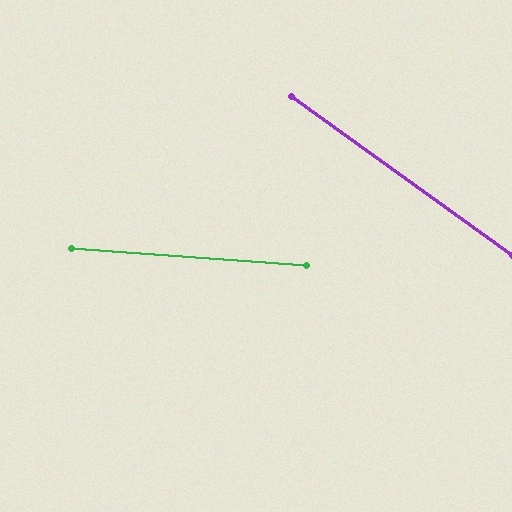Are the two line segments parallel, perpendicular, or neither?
Neither parallel nor perpendicular — they differ by about 32°.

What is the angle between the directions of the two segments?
Approximately 32 degrees.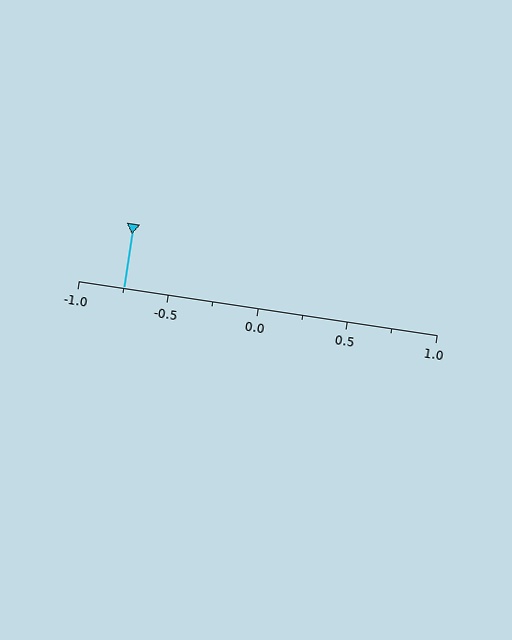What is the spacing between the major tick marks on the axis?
The major ticks are spaced 0.5 apart.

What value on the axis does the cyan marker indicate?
The marker indicates approximately -0.75.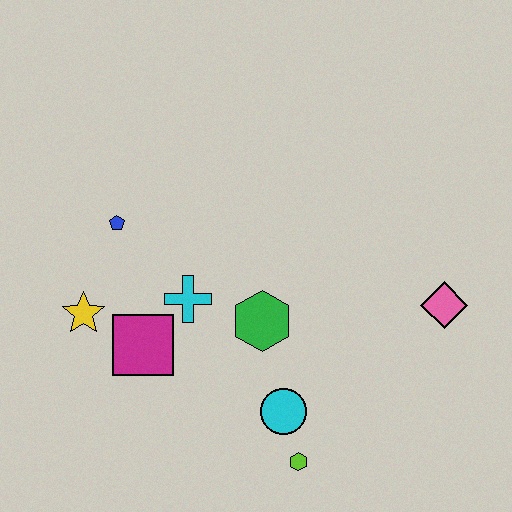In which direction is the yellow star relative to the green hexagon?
The yellow star is to the left of the green hexagon.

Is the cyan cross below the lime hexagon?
No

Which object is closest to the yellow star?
The magenta square is closest to the yellow star.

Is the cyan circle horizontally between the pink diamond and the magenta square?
Yes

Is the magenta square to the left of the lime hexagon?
Yes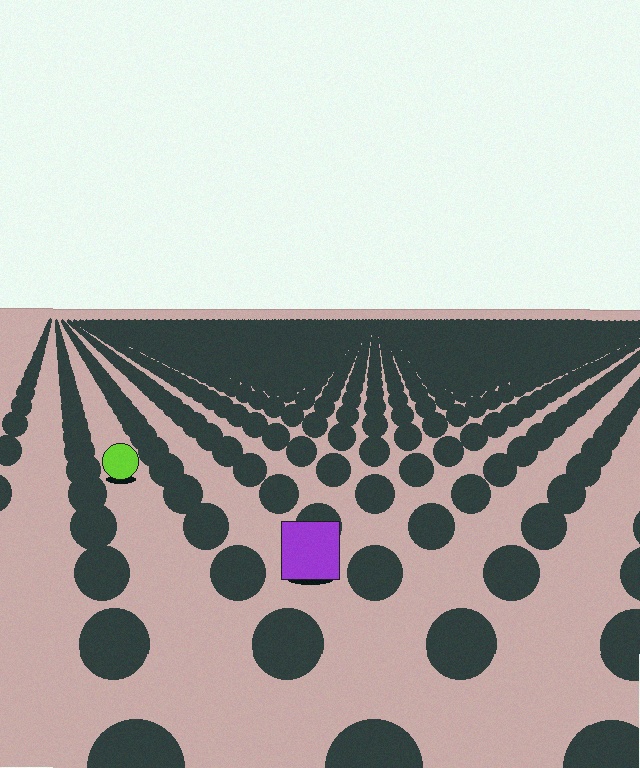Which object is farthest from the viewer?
The lime circle is farthest from the viewer. It appears smaller and the ground texture around it is denser.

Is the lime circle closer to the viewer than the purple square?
No. The purple square is closer — you can tell from the texture gradient: the ground texture is coarser near it.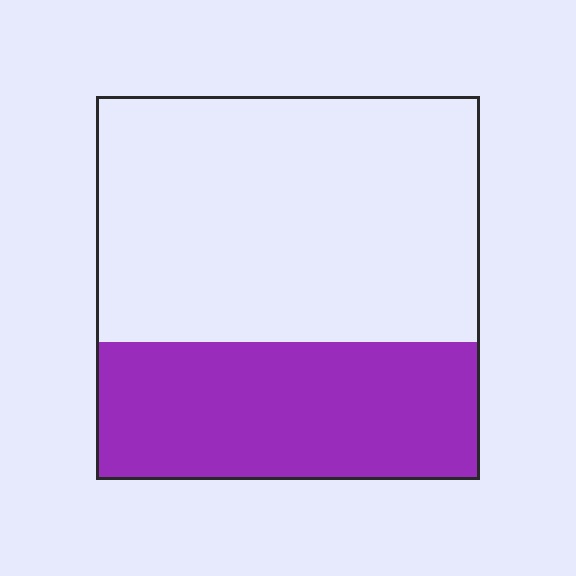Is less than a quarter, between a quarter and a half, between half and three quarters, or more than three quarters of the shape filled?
Between a quarter and a half.